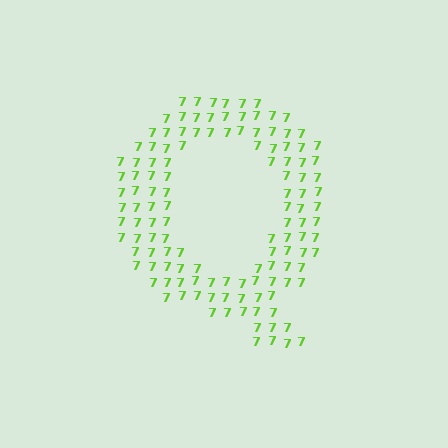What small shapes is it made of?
It is made of small digit 7's.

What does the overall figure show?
The overall figure shows the letter Q.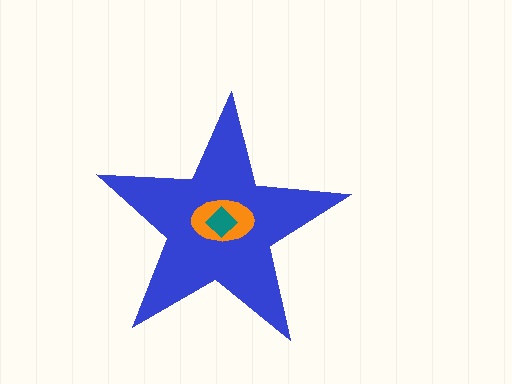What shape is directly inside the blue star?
The orange ellipse.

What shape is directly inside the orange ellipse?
The teal diamond.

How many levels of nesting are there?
3.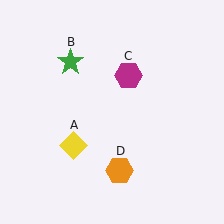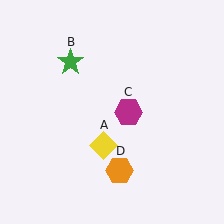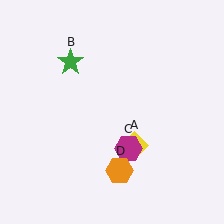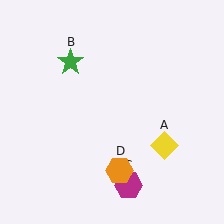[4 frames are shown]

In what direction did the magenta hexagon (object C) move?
The magenta hexagon (object C) moved down.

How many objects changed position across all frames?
2 objects changed position: yellow diamond (object A), magenta hexagon (object C).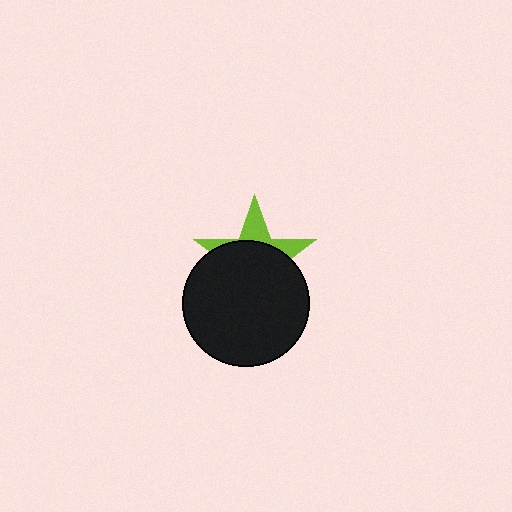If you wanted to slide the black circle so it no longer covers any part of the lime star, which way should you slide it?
Slide it down — that is the most direct way to separate the two shapes.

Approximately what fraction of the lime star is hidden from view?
Roughly 70% of the lime star is hidden behind the black circle.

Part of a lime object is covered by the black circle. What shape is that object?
It is a star.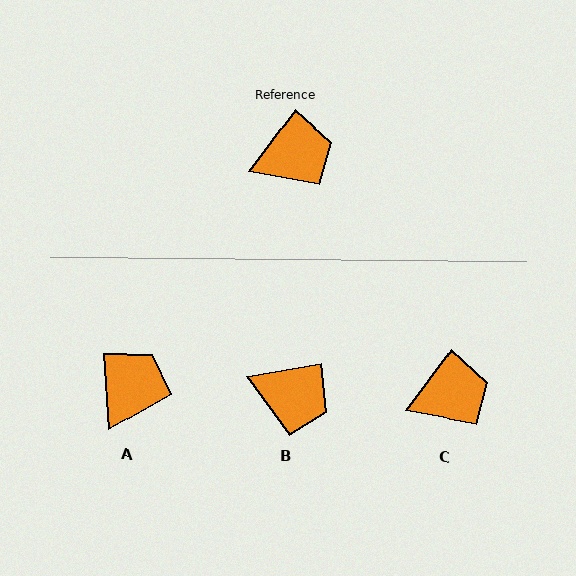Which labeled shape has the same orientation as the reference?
C.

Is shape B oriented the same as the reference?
No, it is off by about 43 degrees.